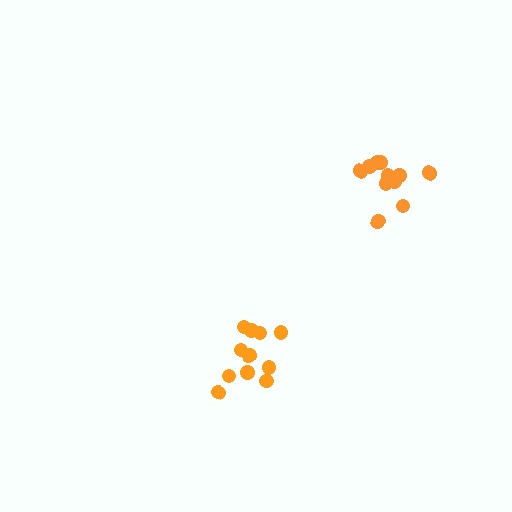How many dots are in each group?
Group 1: 11 dots, Group 2: 12 dots (23 total).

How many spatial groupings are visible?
There are 2 spatial groupings.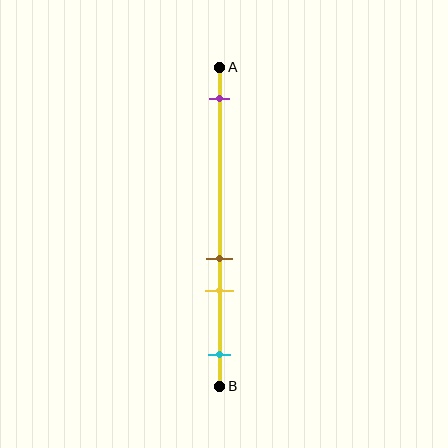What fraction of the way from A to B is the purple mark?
The purple mark is approximately 10% (0.1) of the way from A to B.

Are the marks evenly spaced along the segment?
No, the marks are not evenly spaced.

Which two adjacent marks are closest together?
The brown and yellow marks are the closest adjacent pair.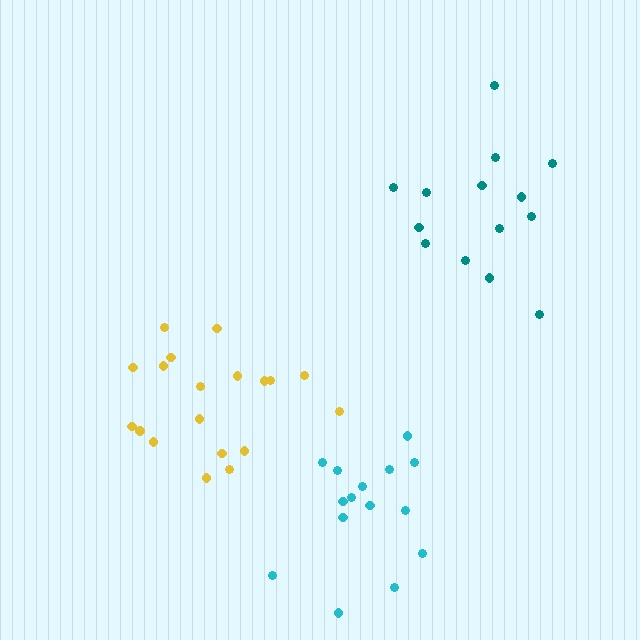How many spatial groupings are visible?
There are 3 spatial groupings.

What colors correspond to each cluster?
The clusters are colored: yellow, cyan, teal.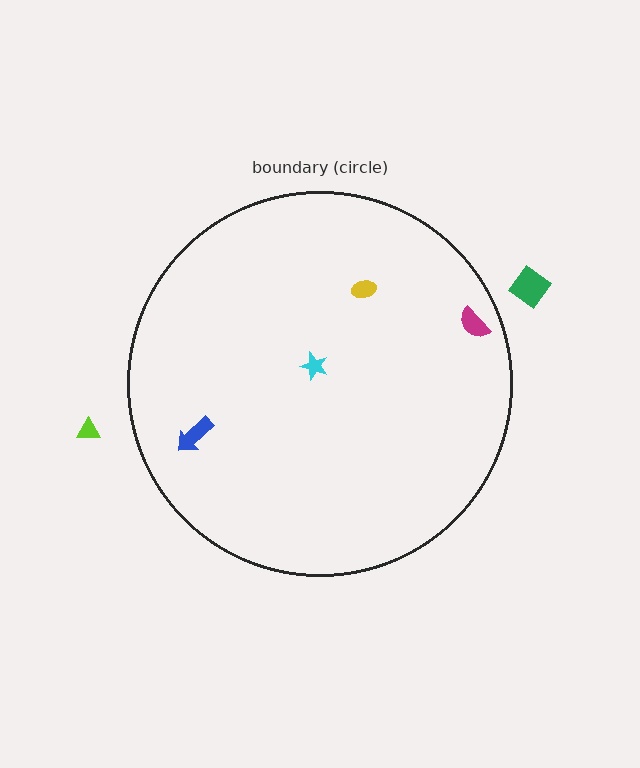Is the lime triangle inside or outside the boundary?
Outside.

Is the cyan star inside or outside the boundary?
Inside.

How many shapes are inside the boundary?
4 inside, 2 outside.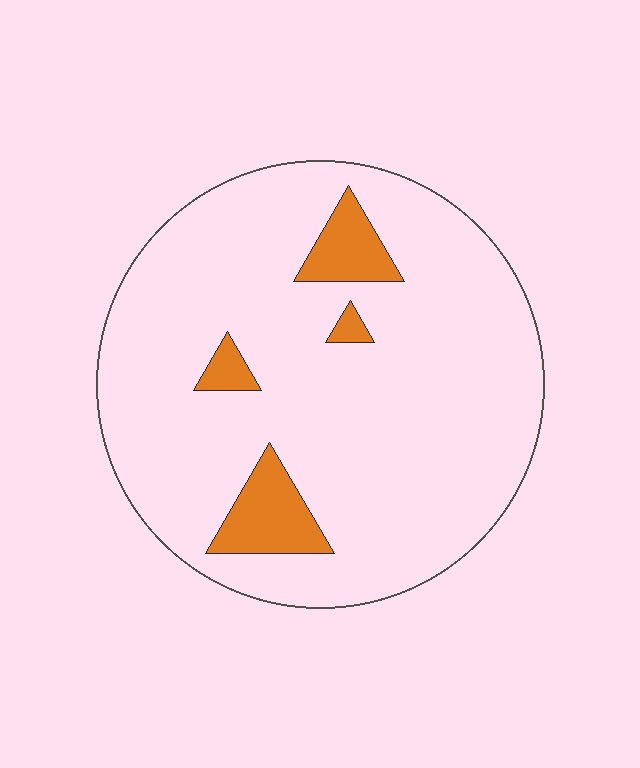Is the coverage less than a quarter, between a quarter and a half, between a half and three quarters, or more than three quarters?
Less than a quarter.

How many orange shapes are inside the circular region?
4.